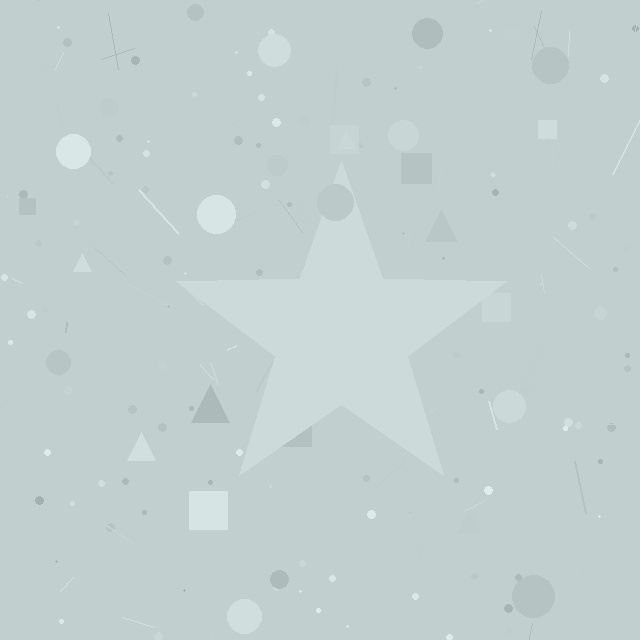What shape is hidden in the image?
A star is hidden in the image.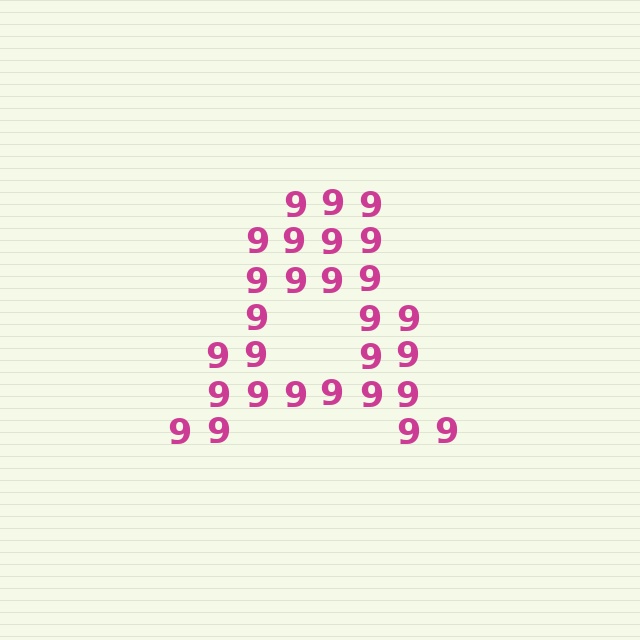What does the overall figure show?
The overall figure shows the letter A.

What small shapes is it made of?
It is made of small digit 9's.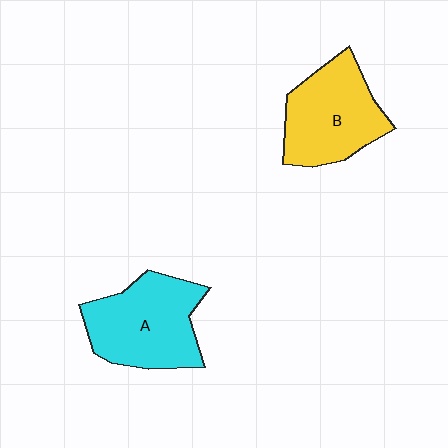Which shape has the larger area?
Shape A (cyan).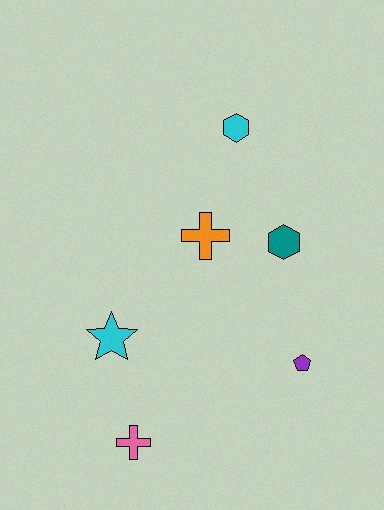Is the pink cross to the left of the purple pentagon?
Yes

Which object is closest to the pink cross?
The cyan star is closest to the pink cross.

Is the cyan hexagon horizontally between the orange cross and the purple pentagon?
Yes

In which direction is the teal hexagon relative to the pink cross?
The teal hexagon is above the pink cross.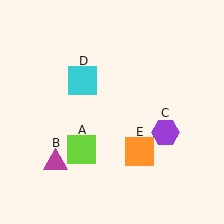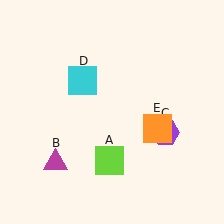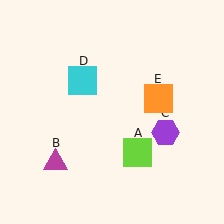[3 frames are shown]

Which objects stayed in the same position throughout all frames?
Magenta triangle (object B) and purple hexagon (object C) and cyan square (object D) remained stationary.